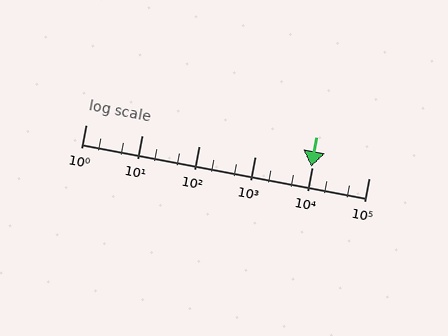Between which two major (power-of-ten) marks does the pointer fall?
The pointer is between 1000 and 10000.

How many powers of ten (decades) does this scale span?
The scale spans 5 decades, from 1 to 100000.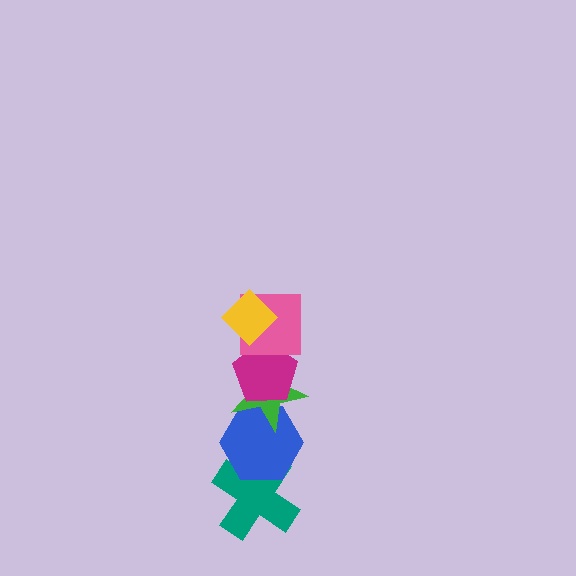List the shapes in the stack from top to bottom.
From top to bottom: the yellow diamond, the pink square, the magenta pentagon, the green star, the blue hexagon, the teal cross.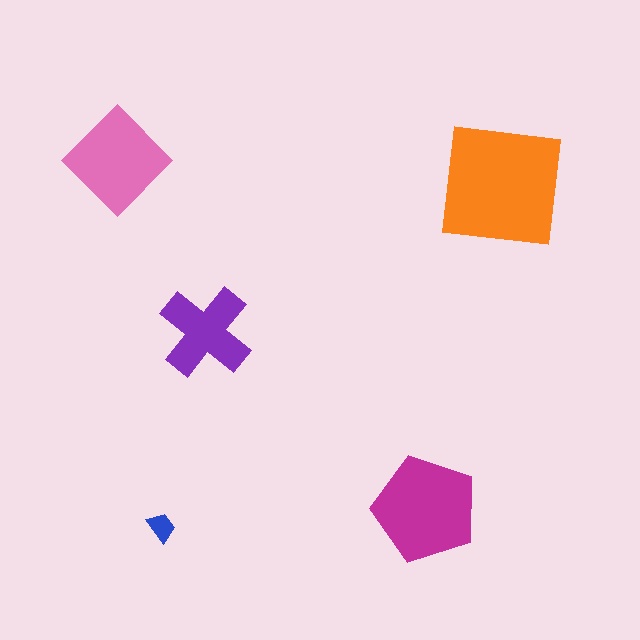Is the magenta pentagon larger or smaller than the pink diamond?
Larger.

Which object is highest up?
The pink diamond is topmost.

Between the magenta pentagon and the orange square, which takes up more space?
The orange square.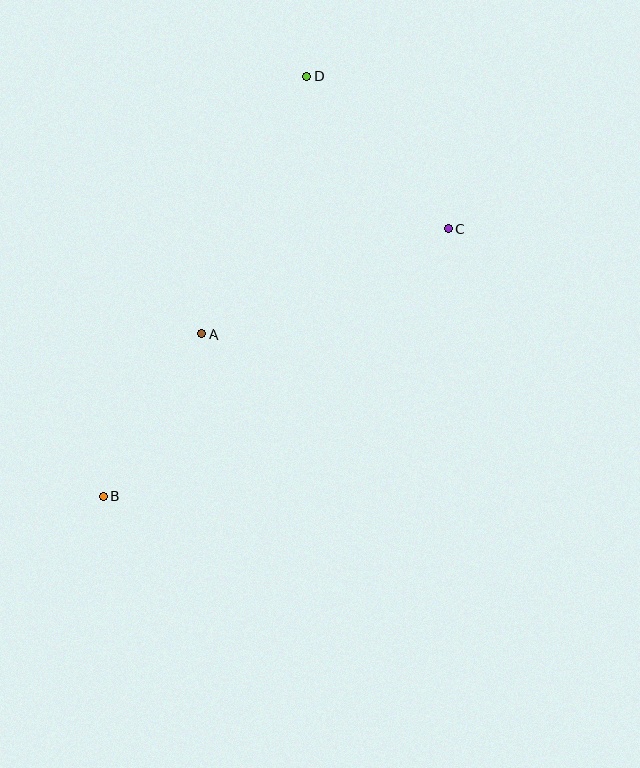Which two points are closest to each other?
Points A and B are closest to each other.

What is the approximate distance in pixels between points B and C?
The distance between B and C is approximately 436 pixels.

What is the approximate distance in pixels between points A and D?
The distance between A and D is approximately 279 pixels.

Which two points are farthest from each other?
Points B and D are farthest from each other.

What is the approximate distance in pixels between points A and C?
The distance between A and C is approximately 268 pixels.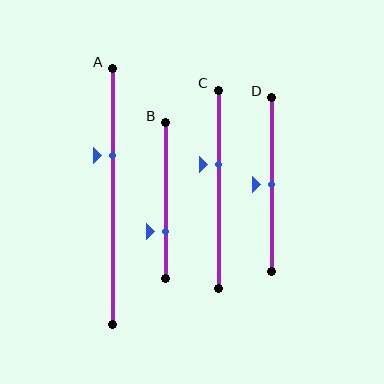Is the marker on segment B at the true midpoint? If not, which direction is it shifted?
No, the marker on segment B is shifted downward by about 20% of the segment length.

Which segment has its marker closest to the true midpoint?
Segment D has its marker closest to the true midpoint.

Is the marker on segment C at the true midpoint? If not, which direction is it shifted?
No, the marker on segment C is shifted upward by about 13% of the segment length.